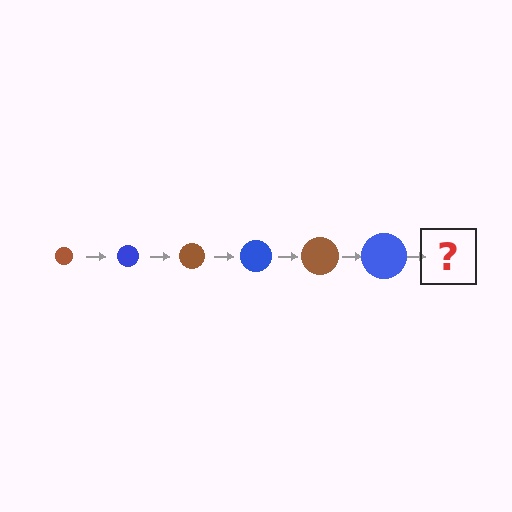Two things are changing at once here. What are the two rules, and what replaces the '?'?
The two rules are that the circle grows larger each step and the color cycles through brown and blue. The '?' should be a brown circle, larger than the previous one.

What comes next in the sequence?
The next element should be a brown circle, larger than the previous one.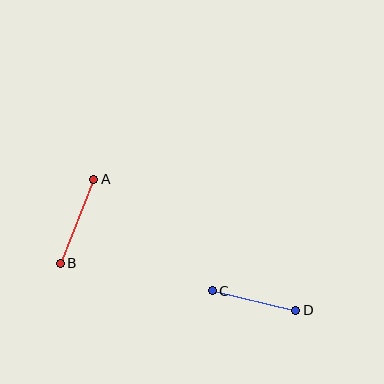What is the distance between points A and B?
The distance is approximately 90 pixels.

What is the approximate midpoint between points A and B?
The midpoint is at approximately (77, 221) pixels.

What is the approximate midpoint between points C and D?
The midpoint is at approximately (254, 300) pixels.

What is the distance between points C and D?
The distance is approximately 86 pixels.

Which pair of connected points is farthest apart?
Points A and B are farthest apart.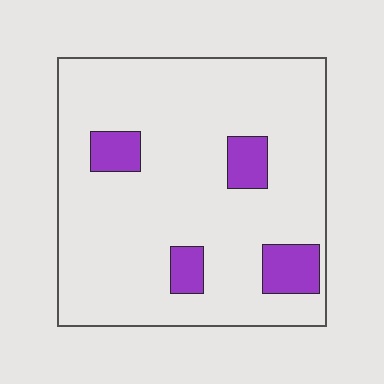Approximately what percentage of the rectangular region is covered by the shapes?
Approximately 10%.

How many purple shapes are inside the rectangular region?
4.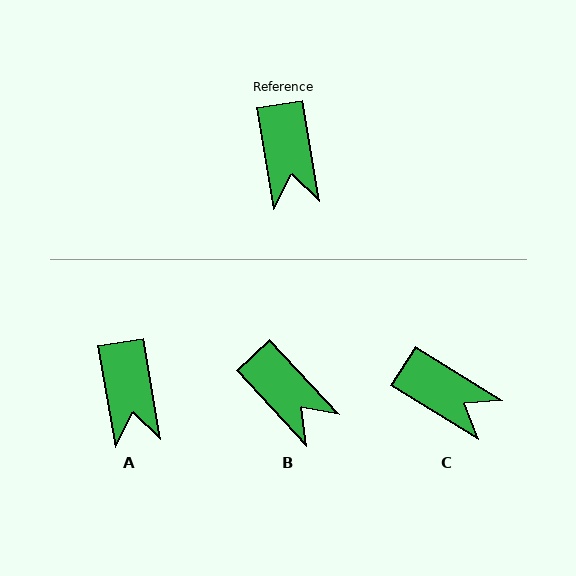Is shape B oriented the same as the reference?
No, it is off by about 33 degrees.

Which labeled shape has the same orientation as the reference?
A.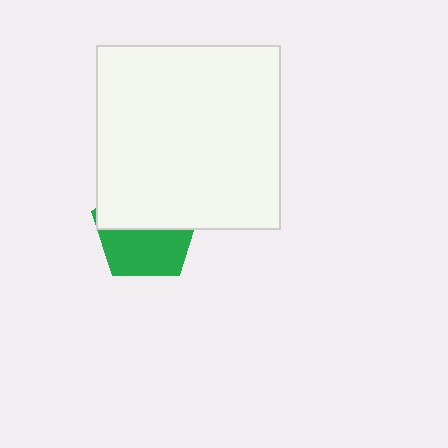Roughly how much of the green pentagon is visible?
About half of it is visible (roughly 49%).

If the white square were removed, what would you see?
You would see the complete green pentagon.